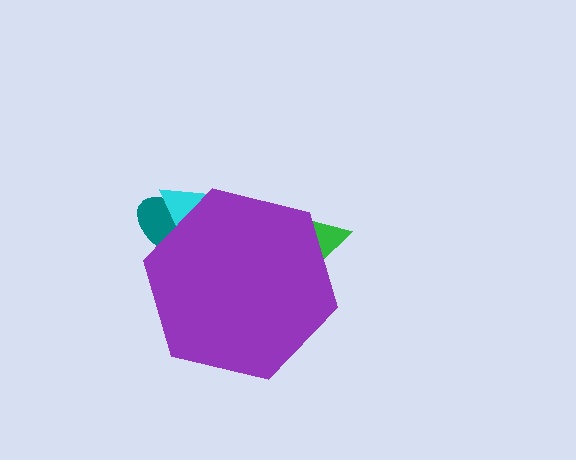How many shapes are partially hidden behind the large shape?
3 shapes are partially hidden.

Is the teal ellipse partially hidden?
Yes, the teal ellipse is partially hidden behind the purple hexagon.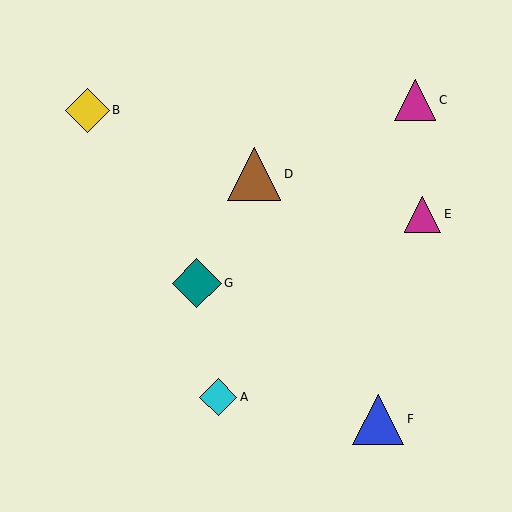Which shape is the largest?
The brown triangle (labeled D) is the largest.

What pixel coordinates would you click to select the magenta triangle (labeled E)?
Click at (423, 214) to select the magenta triangle E.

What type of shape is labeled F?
Shape F is a blue triangle.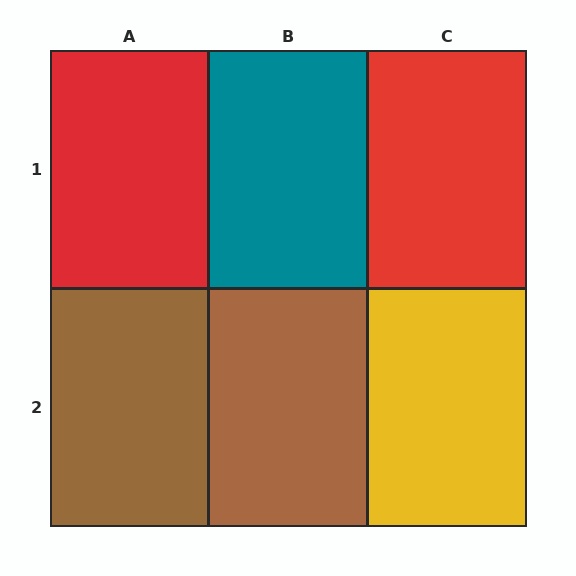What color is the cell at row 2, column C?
Yellow.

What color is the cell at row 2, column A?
Brown.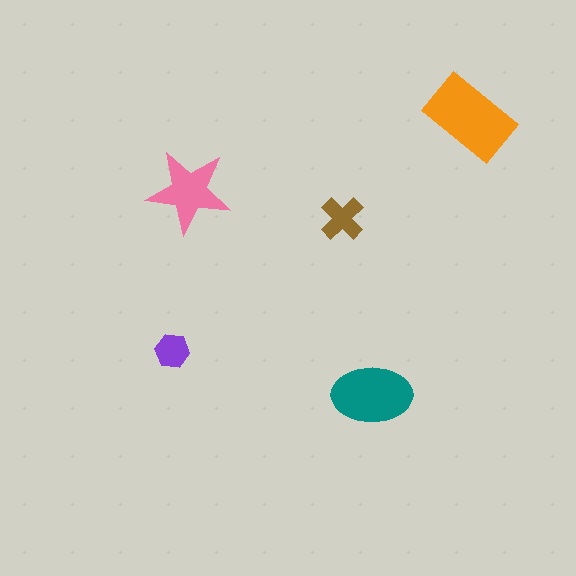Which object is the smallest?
The purple hexagon.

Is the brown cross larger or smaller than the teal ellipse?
Smaller.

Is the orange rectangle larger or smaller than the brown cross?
Larger.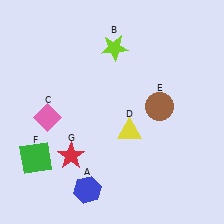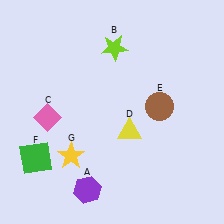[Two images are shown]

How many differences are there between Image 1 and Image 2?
There are 2 differences between the two images.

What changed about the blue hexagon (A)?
In Image 1, A is blue. In Image 2, it changed to purple.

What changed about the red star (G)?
In Image 1, G is red. In Image 2, it changed to yellow.